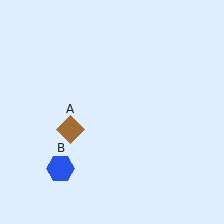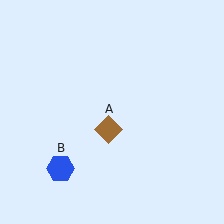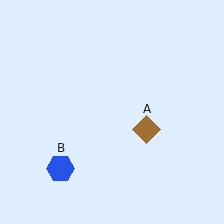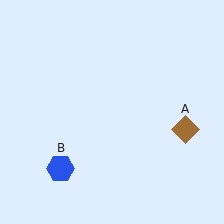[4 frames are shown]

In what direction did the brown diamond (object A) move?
The brown diamond (object A) moved right.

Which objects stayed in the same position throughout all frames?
Blue hexagon (object B) remained stationary.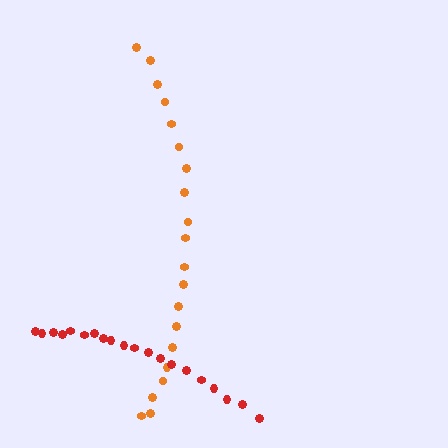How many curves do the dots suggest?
There are 2 distinct paths.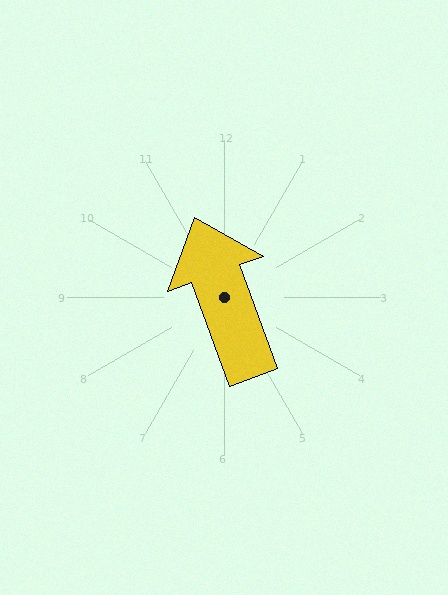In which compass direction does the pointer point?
North.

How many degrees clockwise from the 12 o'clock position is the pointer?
Approximately 340 degrees.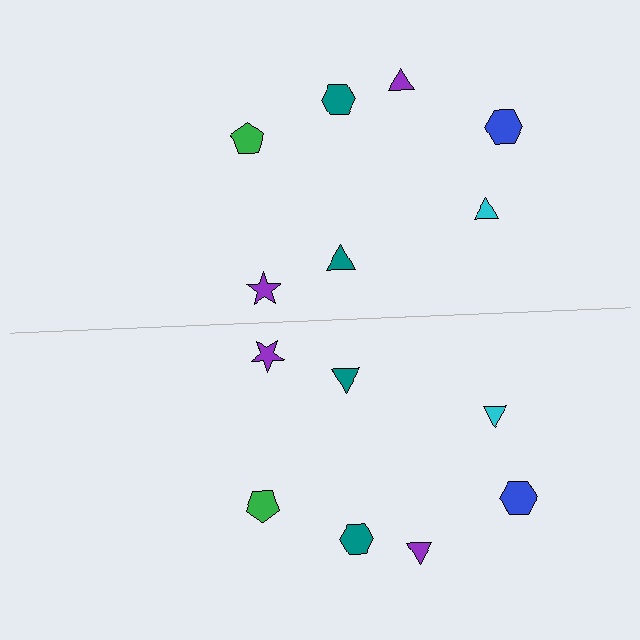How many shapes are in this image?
There are 14 shapes in this image.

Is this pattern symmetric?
Yes, this pattern has bilateral (reflection) symmetry.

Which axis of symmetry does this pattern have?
The pattern has a horizontal axis of symmetry running through the center of the image.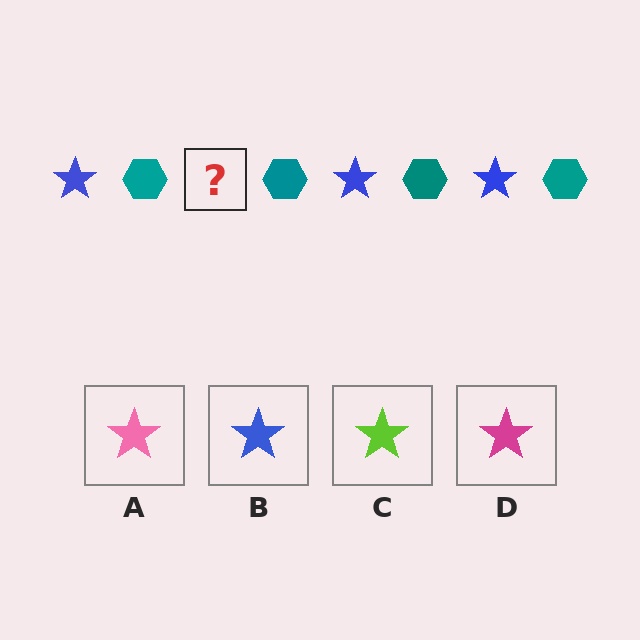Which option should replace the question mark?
Option B.